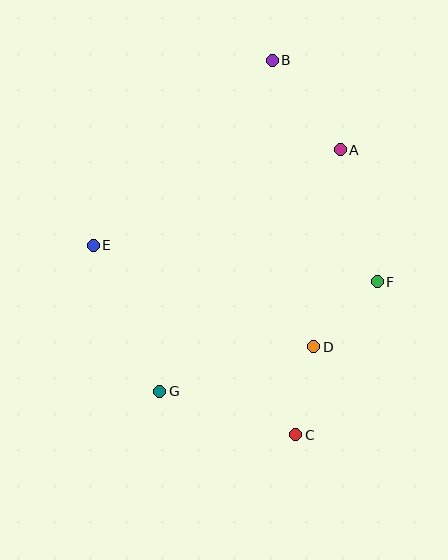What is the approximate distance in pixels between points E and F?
The distance between E and F is approximately 286 pixels.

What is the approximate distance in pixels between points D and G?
The distance between D and G is approximately 161 pixels.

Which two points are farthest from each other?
Points B and C are farthest from each other.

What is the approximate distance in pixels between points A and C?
The distance between A and C is approximately 288 pixels.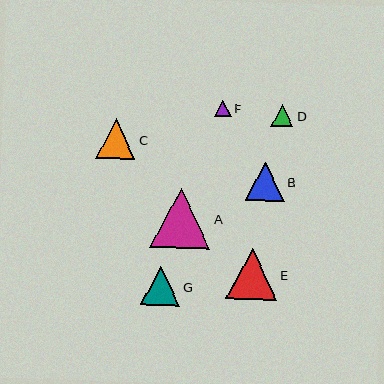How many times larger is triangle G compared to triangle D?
Triangle G is approximately 1.7 times the size of triangle D.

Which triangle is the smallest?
Triangle F is the smallest with a size of approximately 16 pixels.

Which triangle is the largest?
Triangle A is the largest with a size of approximately 60 pixels.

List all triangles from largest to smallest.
From largest to smallest: A, E, C, B, G, D, F.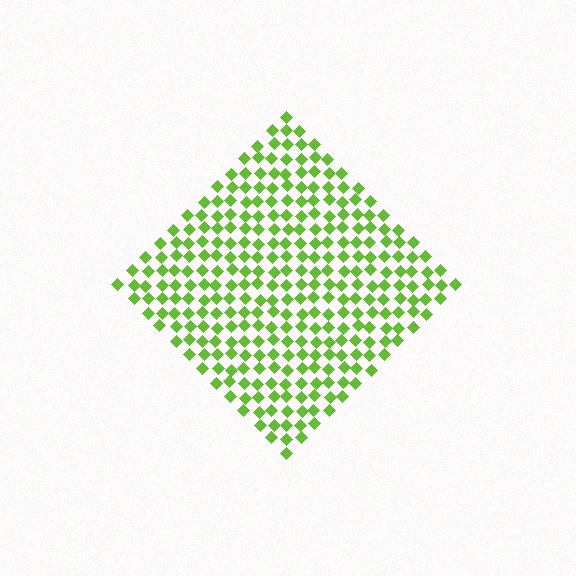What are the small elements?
The small elements are diamonds.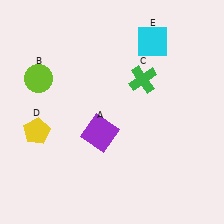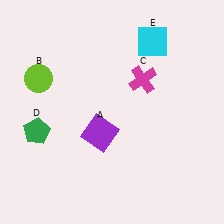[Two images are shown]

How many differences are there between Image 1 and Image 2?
There are 2 differences between the two images.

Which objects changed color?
C changed from green to magenta. D changed from yellow to green.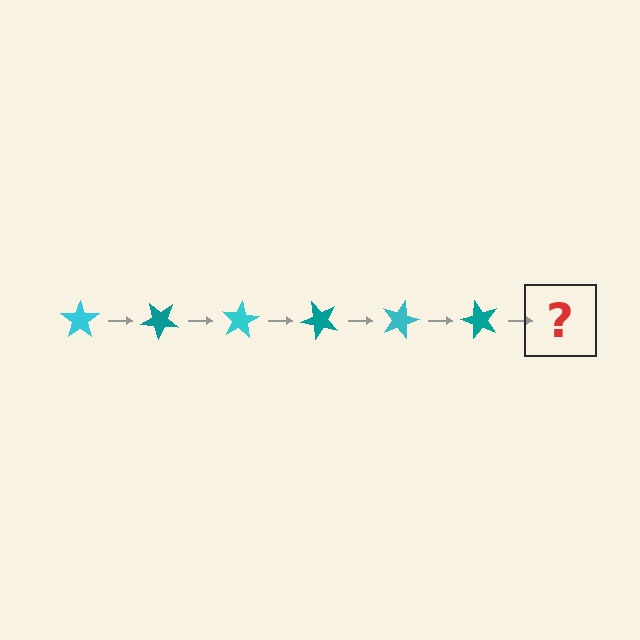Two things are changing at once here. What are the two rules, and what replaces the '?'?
The two rules are that it rotates 40 degrees each step and the color cycles through cyan and teal. The '?' should be a cyan star, rotated 240 degrees from the start.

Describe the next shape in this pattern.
It should be a cyan star, rotated 240 degrees from the start.